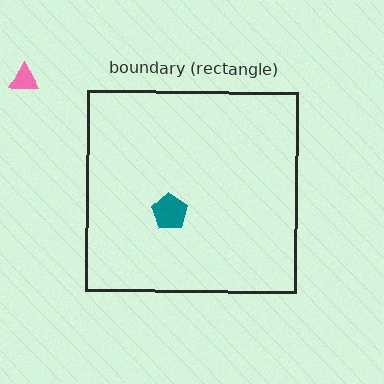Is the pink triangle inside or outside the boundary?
Outside.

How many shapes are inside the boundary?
1 inside, 1 outside.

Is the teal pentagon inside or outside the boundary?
Inside.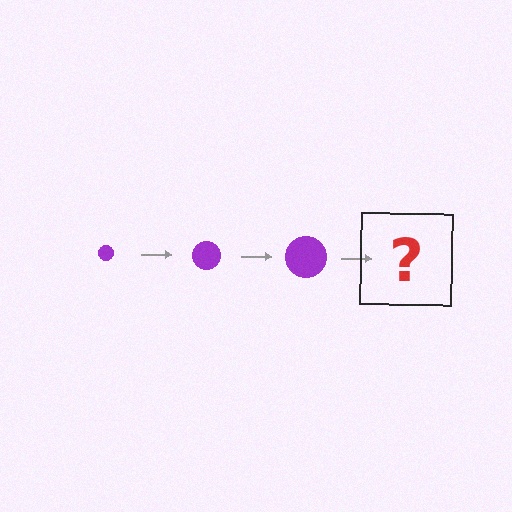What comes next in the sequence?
The next element should be a purple circle, larger than the previous one.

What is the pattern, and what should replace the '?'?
The pattern is that the circle gets progressively larger each step. The '?' should be a purple circle, larger than the previous one.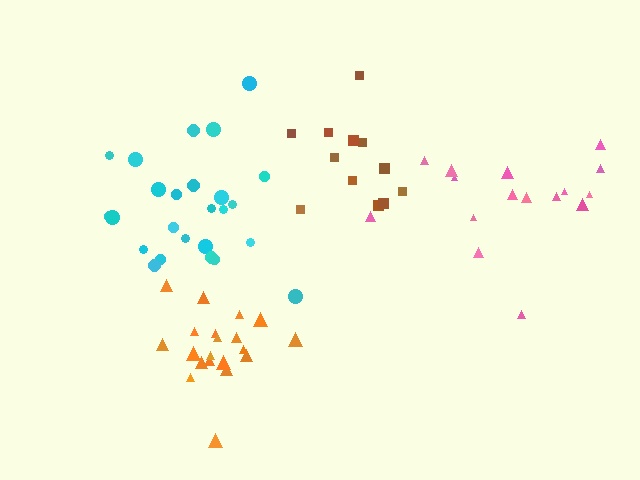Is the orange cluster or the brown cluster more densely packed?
Orange.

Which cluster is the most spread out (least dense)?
Pink.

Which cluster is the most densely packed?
Orange.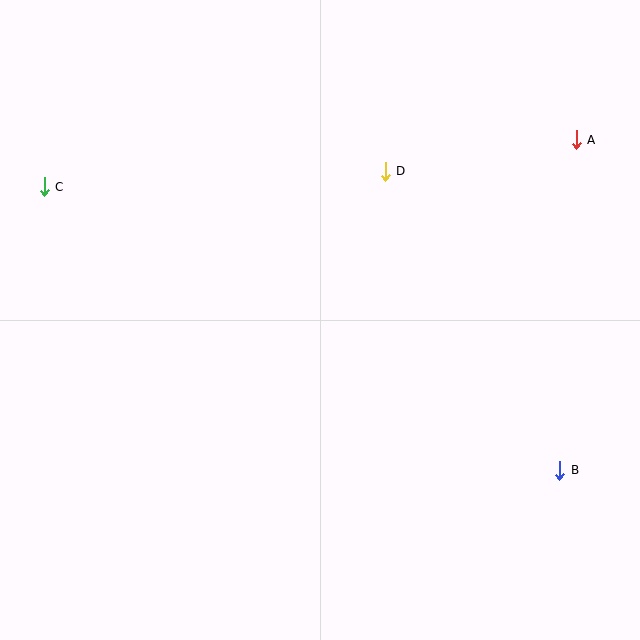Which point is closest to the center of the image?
Point D at (385, 171) is closest to the center.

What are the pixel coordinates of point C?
Point C is at (44, 187).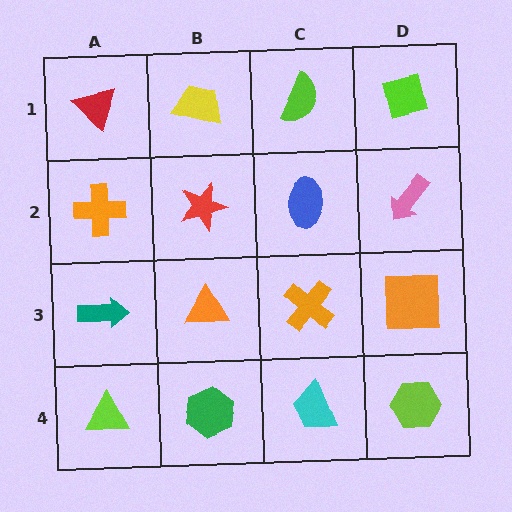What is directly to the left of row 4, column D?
A cyan trapezoid.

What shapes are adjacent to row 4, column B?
An orange triangle (row 3, column B), a lime triangle (row 4, column A), a cyan trapezoid (row 4, column C).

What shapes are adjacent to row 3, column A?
An orange cross (row 2, column A), a lime triangle (row 4, column A), an orange triangle (row 3, column B).